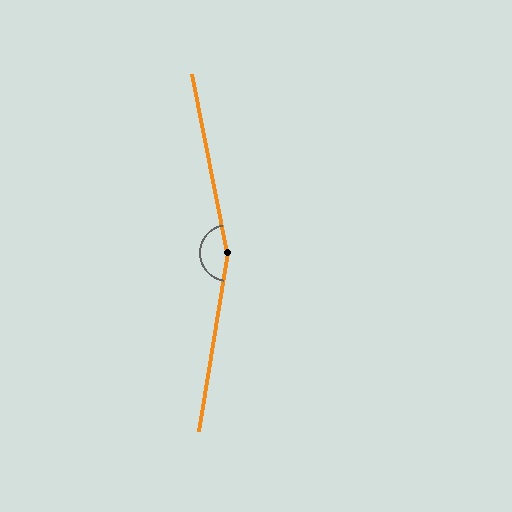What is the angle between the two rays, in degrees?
Approximately 159 degrees.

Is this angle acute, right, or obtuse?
It is obtuse.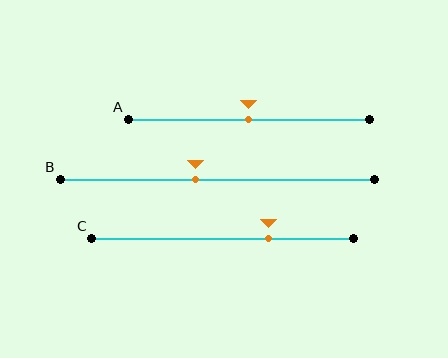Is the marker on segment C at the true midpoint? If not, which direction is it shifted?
No, the marker on segment C is shifted to the right by about 18% of the segment length.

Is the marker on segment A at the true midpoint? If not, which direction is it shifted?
Yes, the marker on segment A is at the true midpoint.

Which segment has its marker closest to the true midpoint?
Segment A has its marker closest to the true midpoint.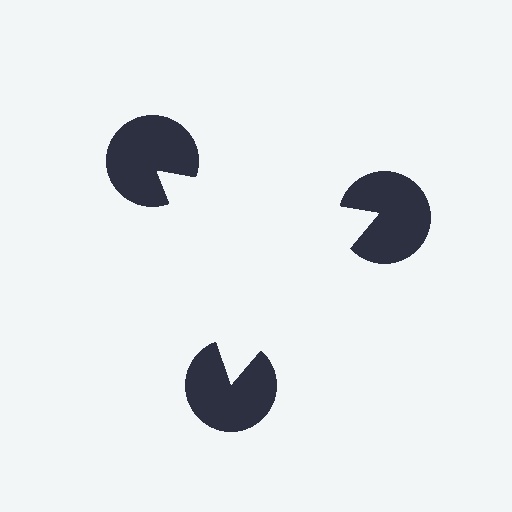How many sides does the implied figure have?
3 sides.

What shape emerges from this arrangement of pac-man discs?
An illusory triangle — its edges are inferred from the aligned wedge cuts in the pac-man discs, not physically drawn.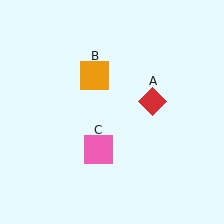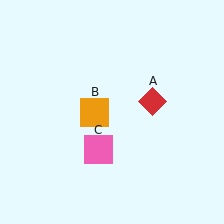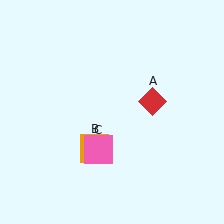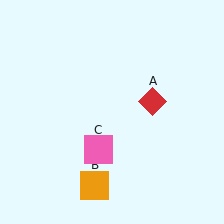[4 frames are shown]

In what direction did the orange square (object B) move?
The orange square (object B) moved down.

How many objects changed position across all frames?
1 object changed position: orange square (object B).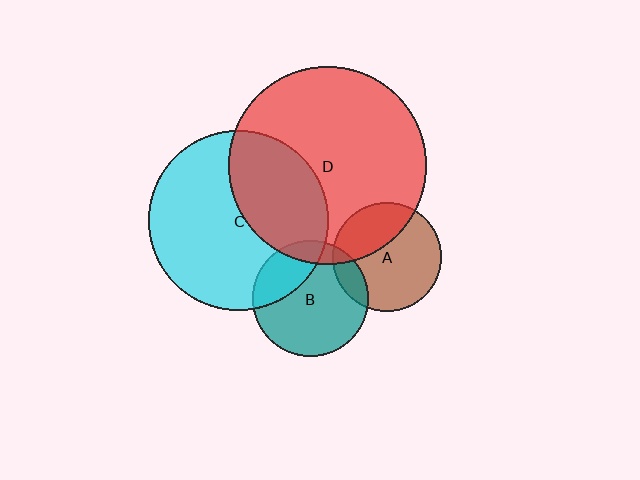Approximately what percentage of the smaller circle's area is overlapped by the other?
Approximately 35%.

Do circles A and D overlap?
Yes.